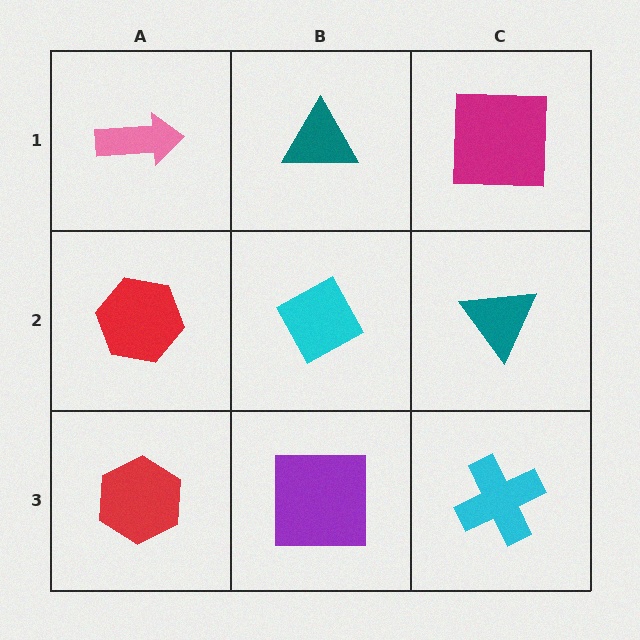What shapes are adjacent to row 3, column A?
A red hexagon (row 2, column A), a purple square (row 3, column B).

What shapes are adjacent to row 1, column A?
A red hexagon (row 2, column A), a teal triangle (row 1, column B).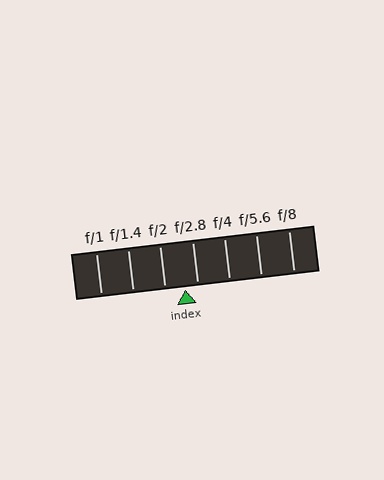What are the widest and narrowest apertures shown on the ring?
The widest aperture shown is f/1 and the narrowest is f/8.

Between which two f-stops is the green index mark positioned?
The index mark is between f/2 and f/2.8.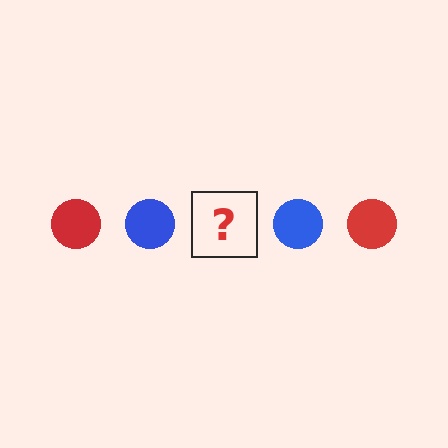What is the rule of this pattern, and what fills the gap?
The rule is that the pattern cycles through red, blue circles. The gap should be filled with a red circle.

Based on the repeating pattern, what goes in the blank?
The blank should be a red circle.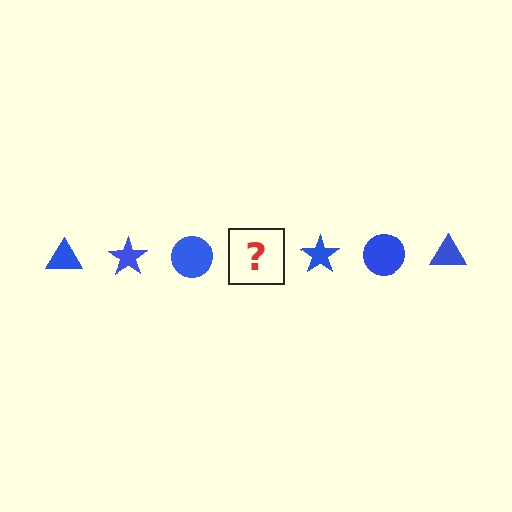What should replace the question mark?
The question mark should be replaced with a blue triangle.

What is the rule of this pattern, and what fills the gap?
The rule is that the pattern cycles through triangle, star, circle shapes in blue. The gap should be filled with a blue triangle.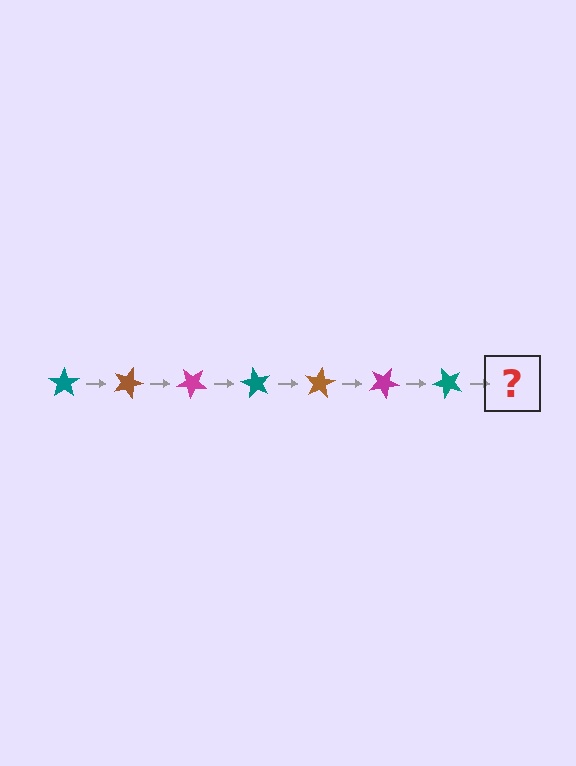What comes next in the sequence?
The next element should be a brown star, rotated 140 degrees from the start.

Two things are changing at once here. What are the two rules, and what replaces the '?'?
The two rules are that it rotates 20 degrees each step and the color cycles through teal, brown, and magenta. The '?' should be a brown star, rotated 140 degrees from the start.